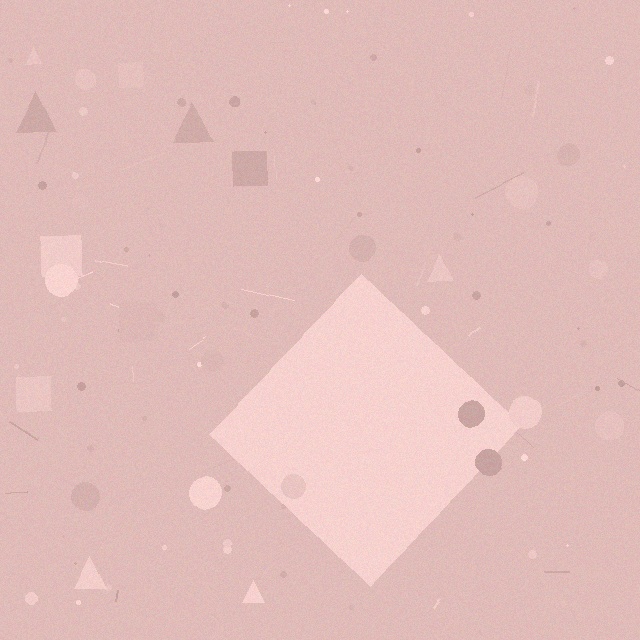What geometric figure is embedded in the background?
A diamond is embedded in the background.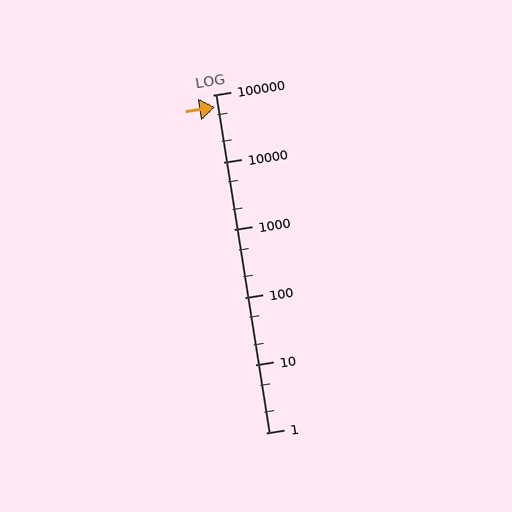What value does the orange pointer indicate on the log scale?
The pointer indicates approximately 66000.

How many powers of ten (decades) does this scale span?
The scale spans 5 decades, from 1 to 100000.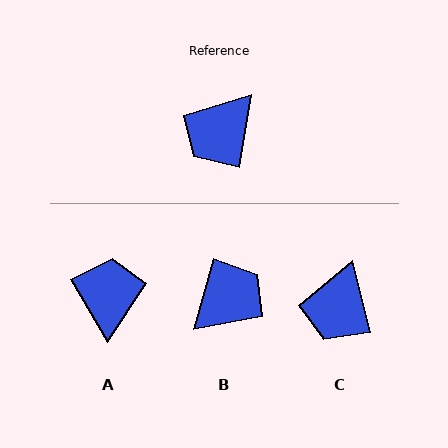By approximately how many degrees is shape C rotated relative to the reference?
Approximately 23 degrees counter-clockwise.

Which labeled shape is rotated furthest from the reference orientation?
B, about 173 degrees away.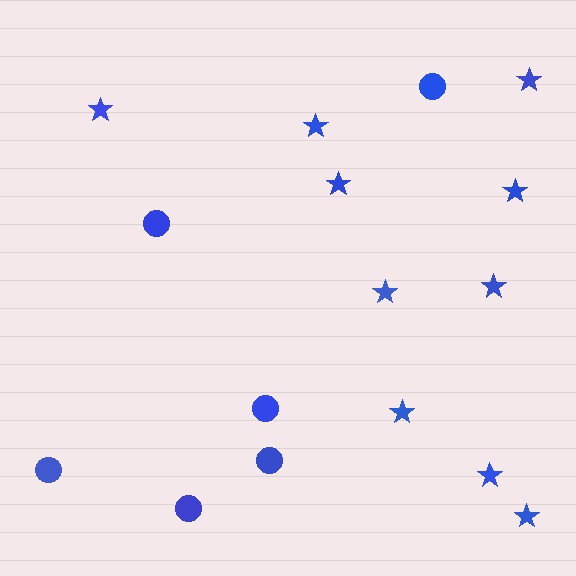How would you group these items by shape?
There are 2 groups: one group of circles (6) and one group of stars (10).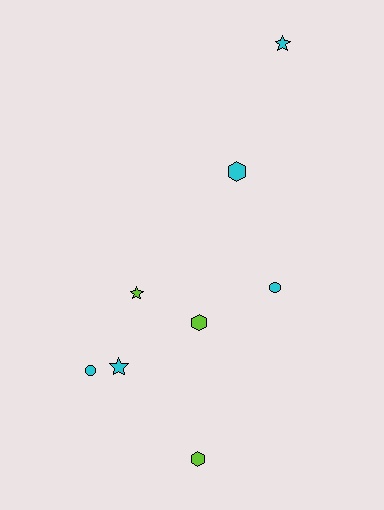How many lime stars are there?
There is 1 lime star.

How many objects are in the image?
There are 8 objects.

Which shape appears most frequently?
Hexagon, with 3 objects.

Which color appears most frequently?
Cyan, with 5 objects.